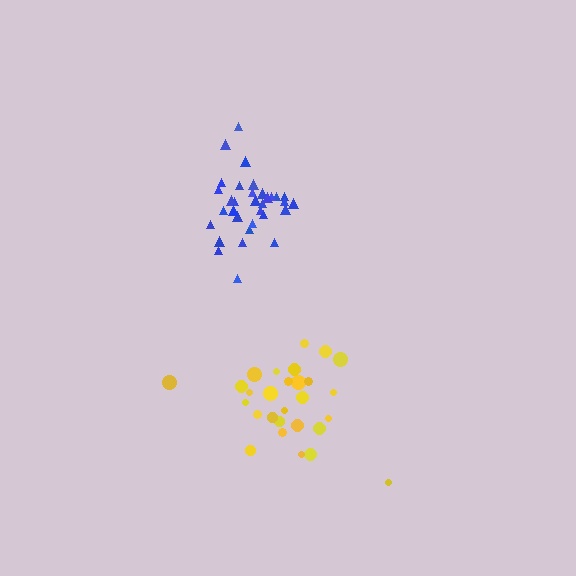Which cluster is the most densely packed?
Blue.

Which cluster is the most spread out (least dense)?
Yellow.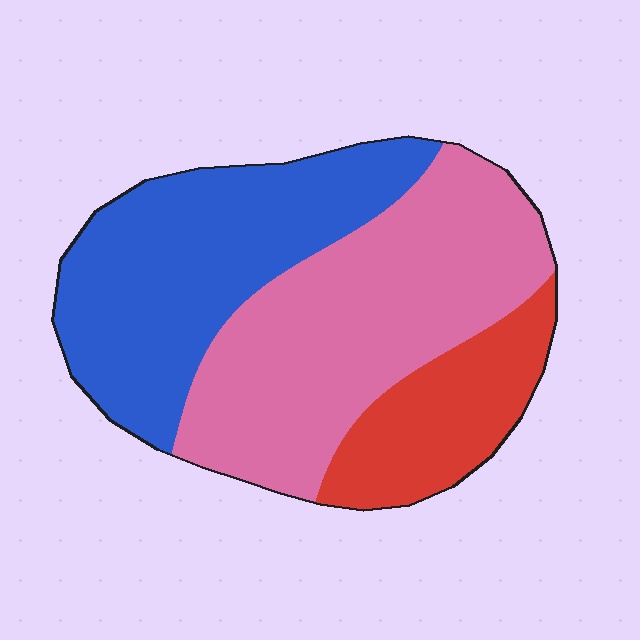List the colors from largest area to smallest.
From largest to smallest: pink, blue, red.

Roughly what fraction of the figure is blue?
Blue covers 38% of the figure.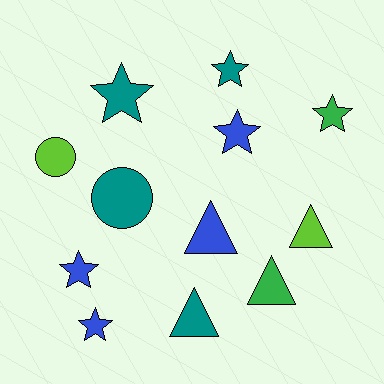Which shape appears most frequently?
Star, with 6 objects.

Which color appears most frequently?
Blue, with 4 objects.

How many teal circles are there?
There is 1 teal circle.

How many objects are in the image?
There are 12 objects.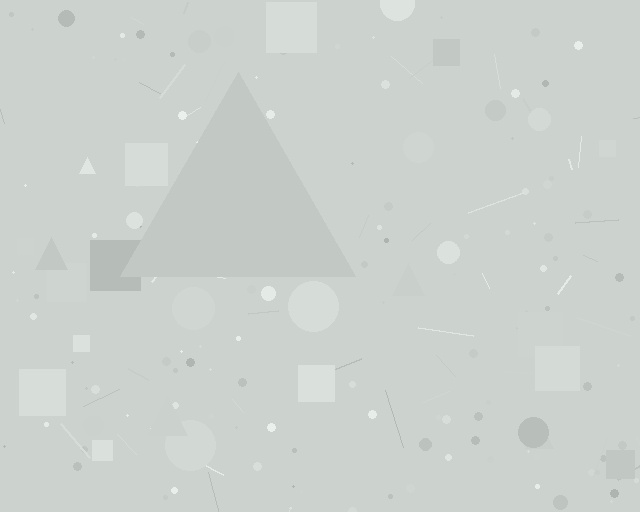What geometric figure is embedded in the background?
A triangle is embedded in the background.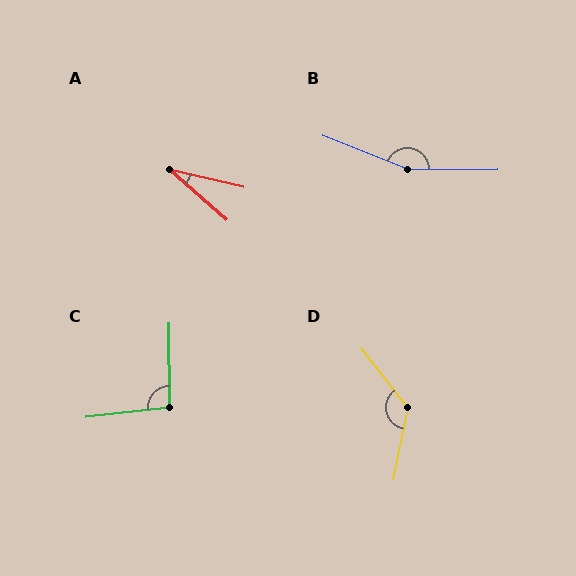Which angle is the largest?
B, at approximately 158 degrees.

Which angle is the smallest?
A, at approximately 28 degrees.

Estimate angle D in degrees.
Approximately 131 degrees.